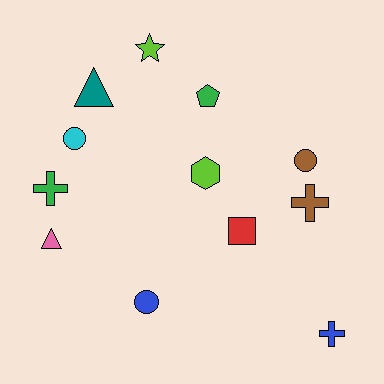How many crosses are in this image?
There are 3 crosses.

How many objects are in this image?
There are 12 objects.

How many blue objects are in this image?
There are 2 blue objects.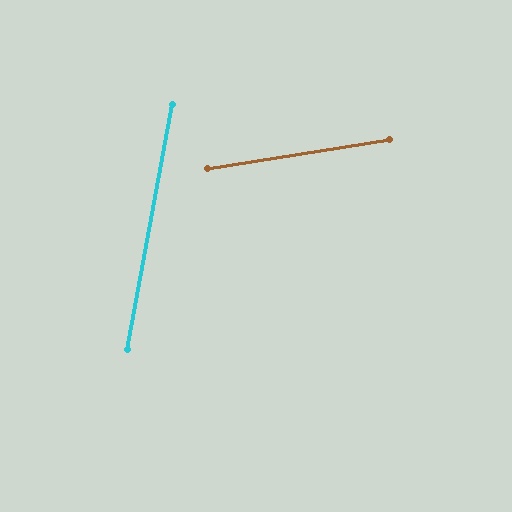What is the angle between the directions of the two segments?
Approximately 70 degrees.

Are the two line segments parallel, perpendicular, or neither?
Neither parallel nor perpendicular — they differ by about 70°.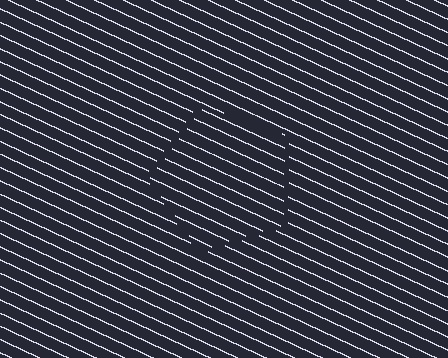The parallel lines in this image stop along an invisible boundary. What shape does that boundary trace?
An illusory pentagon. The interior of the shape contains the same grating, shifted by half a period — the contour is defined by the phase discontinuity where line-ends from the inner and outer gratings abut.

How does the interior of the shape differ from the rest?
The interior of the shape contains the same grating, shifted by half a period — the contour is defined by the phase discontinuity where line-ends from the inner and outer gratings abut.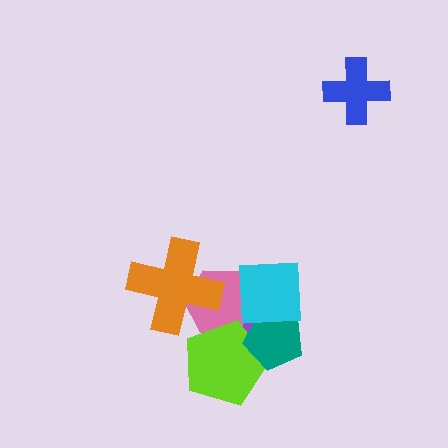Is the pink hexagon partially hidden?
Yes, it is partially covered by another shape.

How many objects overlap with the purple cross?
4 objects overlap with the purple cross.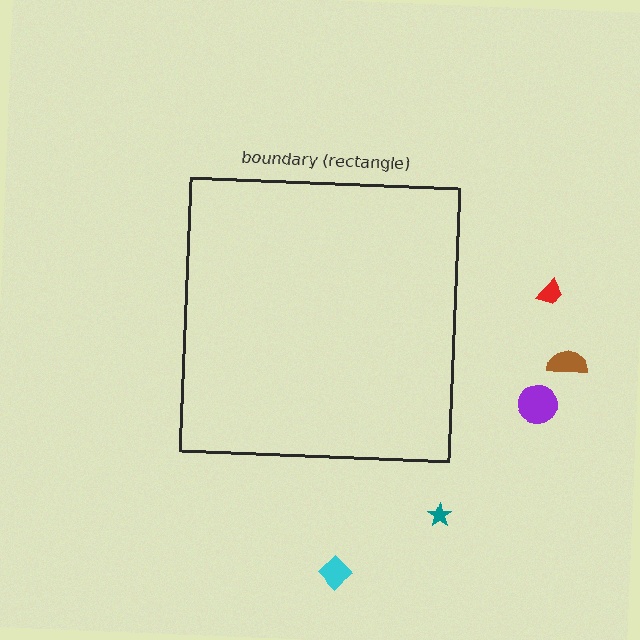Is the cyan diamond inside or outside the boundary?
Outside.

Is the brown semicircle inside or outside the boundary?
Outside.